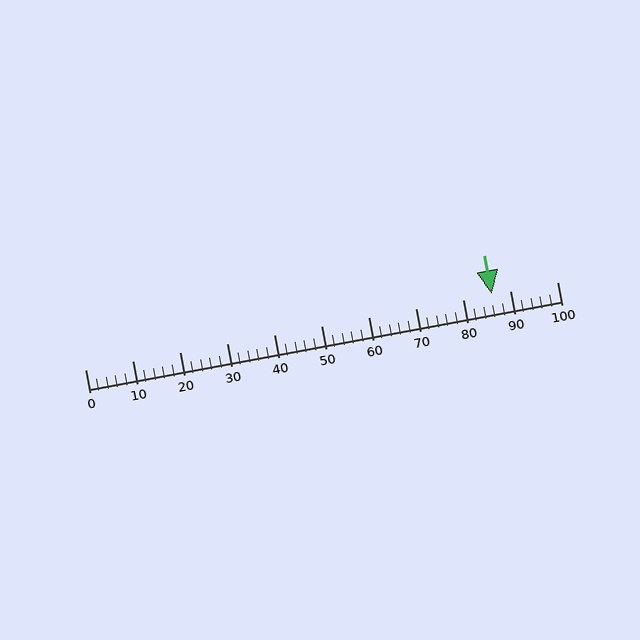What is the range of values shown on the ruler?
The ruler shows values from 0 to 100.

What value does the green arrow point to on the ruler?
The green arrow points to approximately 86.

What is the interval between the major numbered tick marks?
The major tick marks are spaced 10 units apart.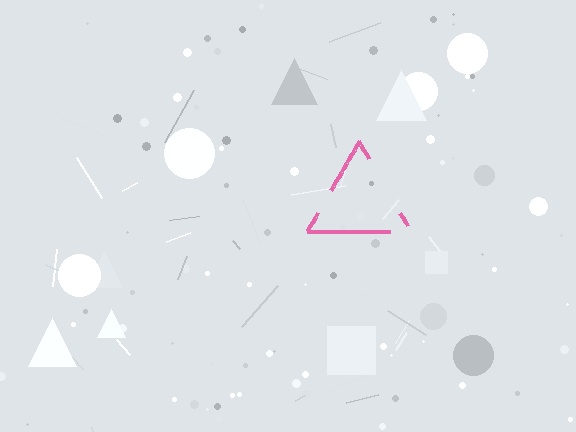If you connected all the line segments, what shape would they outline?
They would outline a triangle.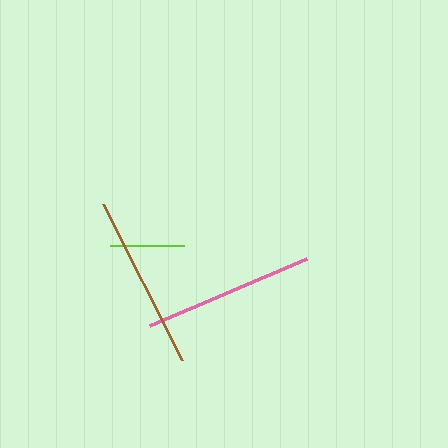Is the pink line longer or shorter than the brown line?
The brown line is longer than the pink line.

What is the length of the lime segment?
The lime segment is approximately 74 pixels long.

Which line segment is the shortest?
The lime line is the shortest at approximately 74 pixels.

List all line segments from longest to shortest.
From longest to shortest: brown, pink, lime.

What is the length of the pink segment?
The pink segment is approximately 170 pixels long.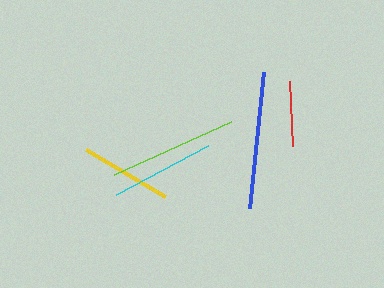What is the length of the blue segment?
The blue segment is approximately 137 pixels long.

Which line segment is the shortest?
The red line is the shortest at approximately 65 pixels.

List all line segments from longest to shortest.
From longest to shortest: blue, lime, cyan, yellow, red.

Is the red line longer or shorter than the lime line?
The lime line is longer than the red line.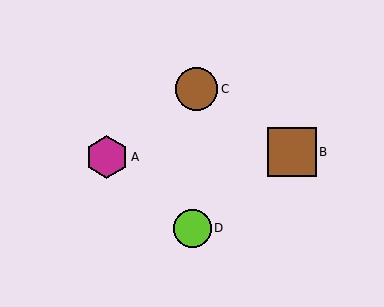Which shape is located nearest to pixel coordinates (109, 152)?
The magenta hexagon (labeled A) at (107, 157) is nearest to that location.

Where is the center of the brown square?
The center of the brown square is at (292, 152).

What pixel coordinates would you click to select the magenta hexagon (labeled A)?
Click at (107, 157) to select the magenta hexagon A.